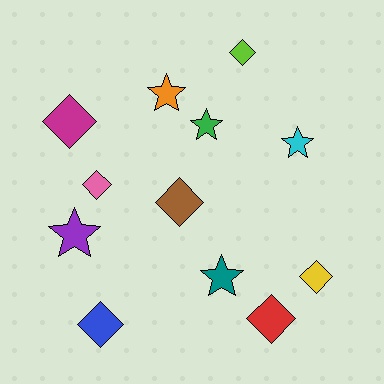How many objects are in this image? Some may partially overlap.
There are 12 objects.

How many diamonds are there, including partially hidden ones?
There are 7 diamonds.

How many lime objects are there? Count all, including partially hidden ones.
There is 1 lime object.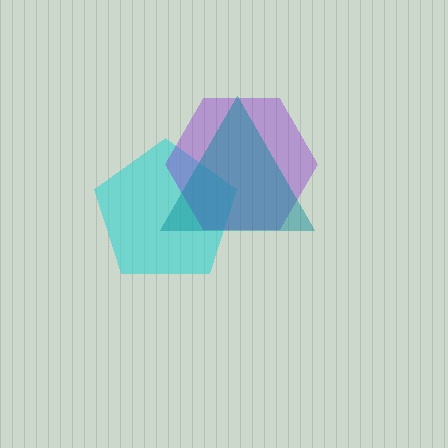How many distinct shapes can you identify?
There are 3 distinct shapes: a cyan pentagon, a purple hexagon, a teal triangle.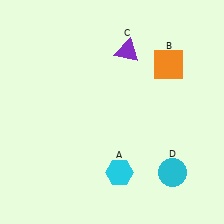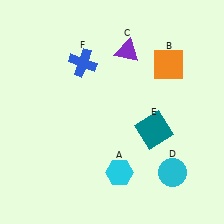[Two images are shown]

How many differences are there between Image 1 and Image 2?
There are 2 differences between the two images.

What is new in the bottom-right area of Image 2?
A teal square (E) was added in the bottom-right area of Image 2.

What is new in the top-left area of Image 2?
A blue cross (F) was added in the top-left area of Image 2.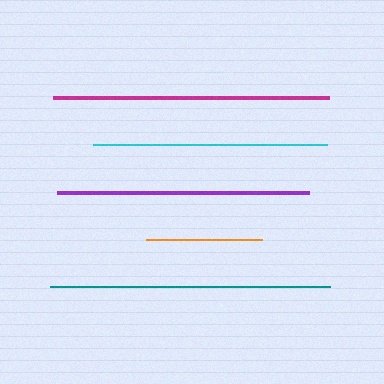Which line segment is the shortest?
The orange line is the shortest at approximately 116 pixels.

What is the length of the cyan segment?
The cyan segment is approximately 234 pixels long.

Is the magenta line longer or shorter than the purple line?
The magenta line is longer than the purple line.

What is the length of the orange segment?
The orange segment is approximately 116 pixels long.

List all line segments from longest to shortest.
From longest to shortest: teal, magenta, purple, cyan, orange.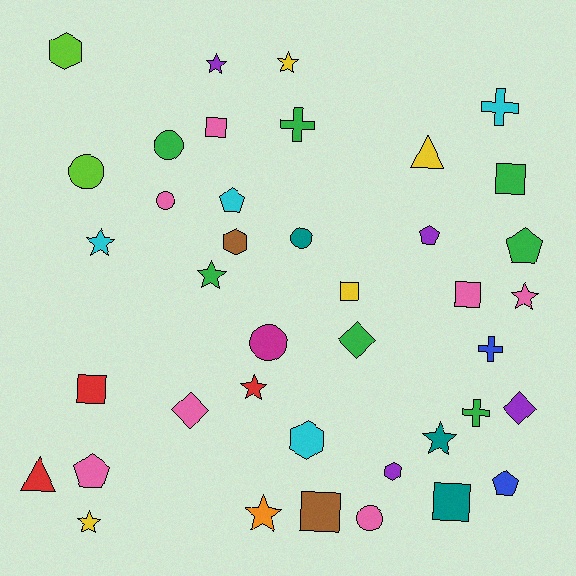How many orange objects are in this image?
There is 1 orange object.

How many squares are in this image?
There are 7 squares.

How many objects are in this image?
There are 40 objects.